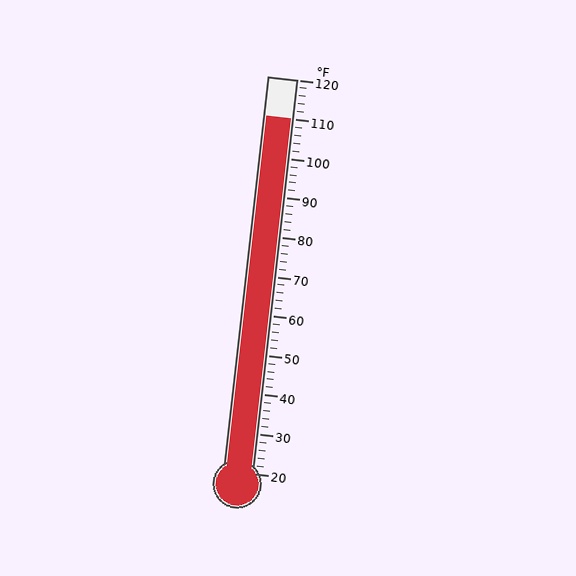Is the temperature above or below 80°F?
The temperature is above 80°F.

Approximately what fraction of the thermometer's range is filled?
The thermometer is filled to approximately 90% of its range.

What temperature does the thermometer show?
The thermometer shows approximately 110°F.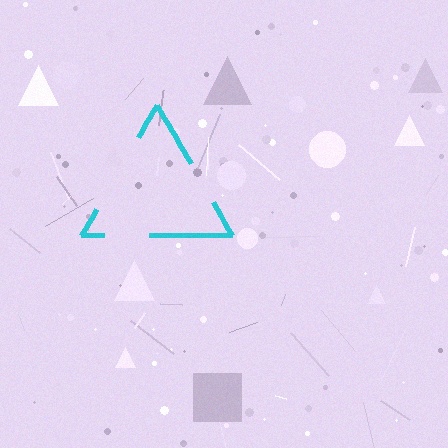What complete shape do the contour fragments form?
The contour fragments form a triangle.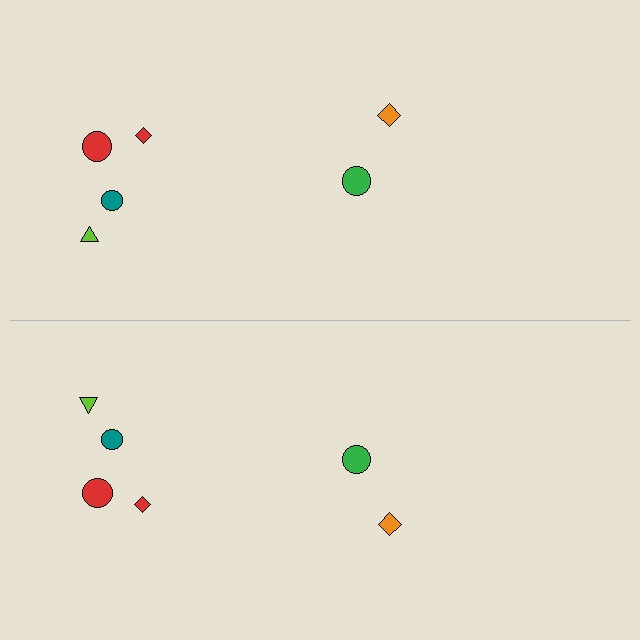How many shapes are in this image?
There are 12 shapes in this image.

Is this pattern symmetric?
Yes, this pattern has bilateral (reflection) symmetry.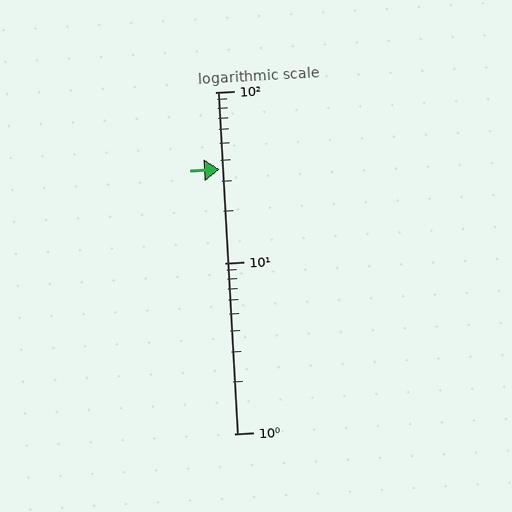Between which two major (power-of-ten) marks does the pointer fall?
The pointer is between 10 and 100.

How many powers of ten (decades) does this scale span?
The scale spans 2 decades, from 1 to 100.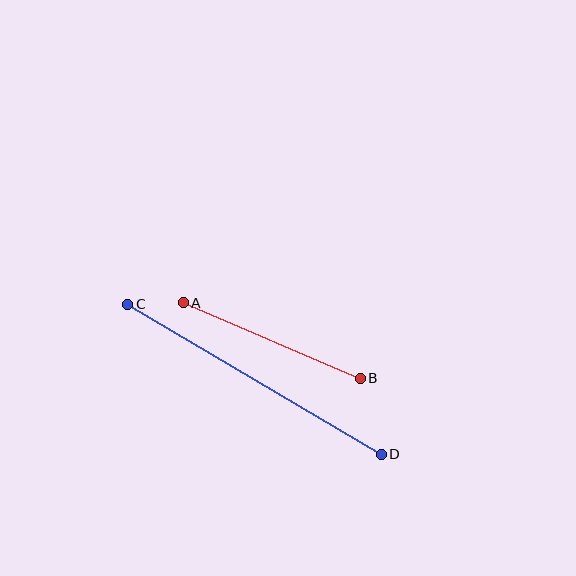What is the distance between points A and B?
The distance is approximately 192 pixels.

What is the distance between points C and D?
The distance is approximately 294 pixels.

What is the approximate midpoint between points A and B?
The midpoint is at approximately (272, 341) pixels.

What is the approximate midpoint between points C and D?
The midpoint is at approximately (255, 379) pixels.